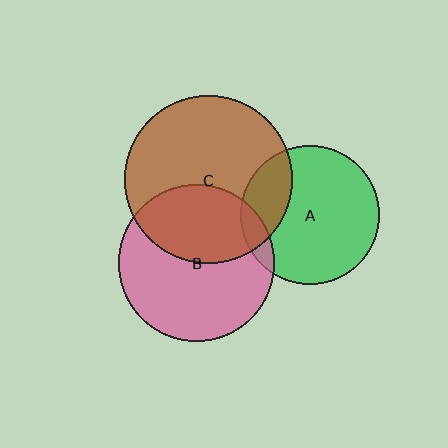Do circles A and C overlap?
Yes.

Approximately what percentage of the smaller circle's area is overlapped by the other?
Approximately 20%.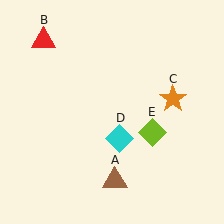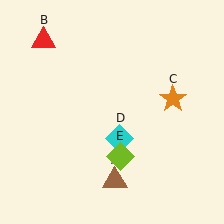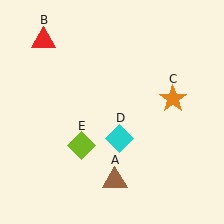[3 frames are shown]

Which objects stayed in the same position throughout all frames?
Brown triangle (object A) and red triangle (object B) and orange star (object C) and cyan diamond (object D) remained stationary.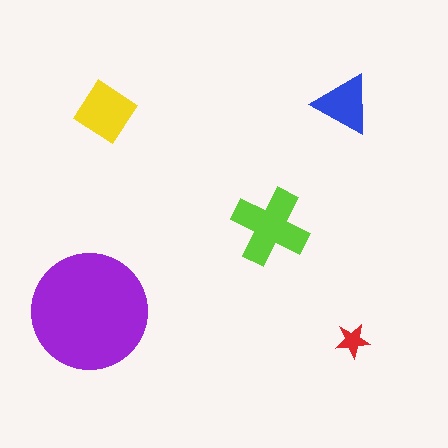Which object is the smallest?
The red star.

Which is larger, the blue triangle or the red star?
The blue triangle.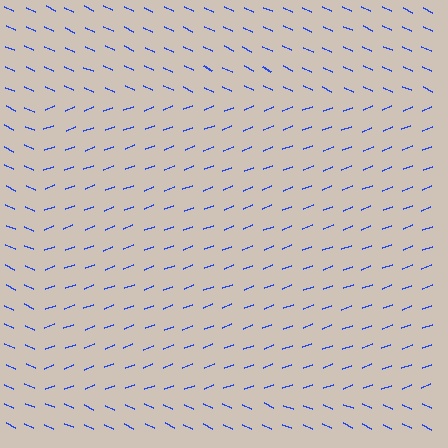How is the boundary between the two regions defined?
The boundary is defined purely by a change in line orientation (approximately 45 degrees difference). All lines are the same color and thickness.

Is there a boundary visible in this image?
Yes, there is a texture boundary formed by a change in line orientation.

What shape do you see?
I see a rectangle.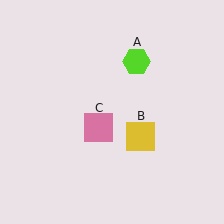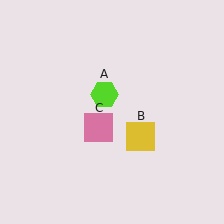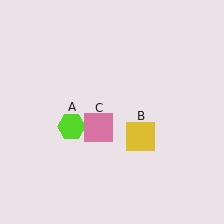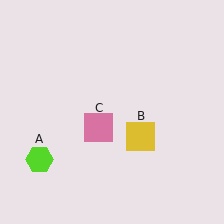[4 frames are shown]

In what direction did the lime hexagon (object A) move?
The lime hexagon (object A) moved down and to the left.